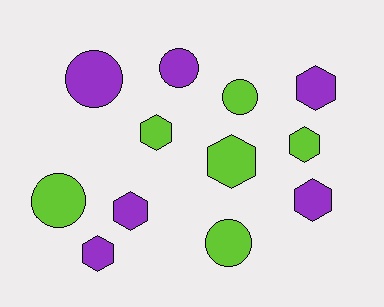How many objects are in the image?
There are 12 objects.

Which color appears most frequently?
Lime, with 6 objects.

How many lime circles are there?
There are 3 lime circles.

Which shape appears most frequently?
Hexagon, with 7 objects.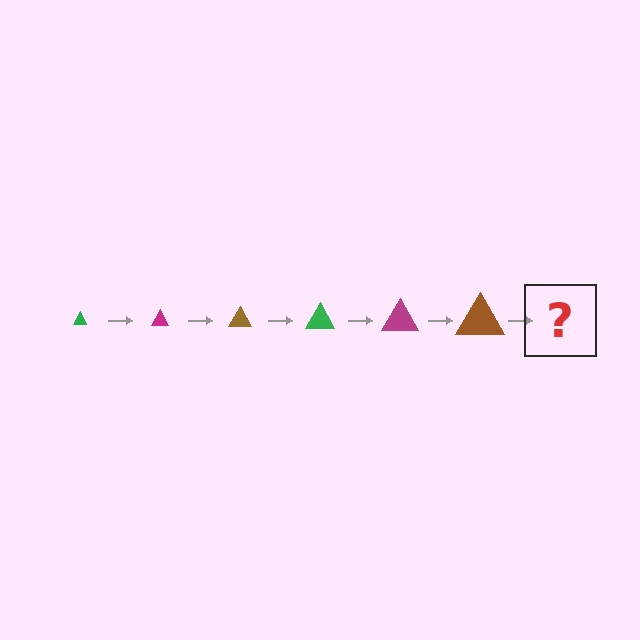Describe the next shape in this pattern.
It should be a green triangle, larger than the previous one.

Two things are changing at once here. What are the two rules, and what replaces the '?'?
The two rules are that the triangle grows larger each step and the color cycles through green, magenta, and brown. The '?' should be a green triangle, larger than the previous one.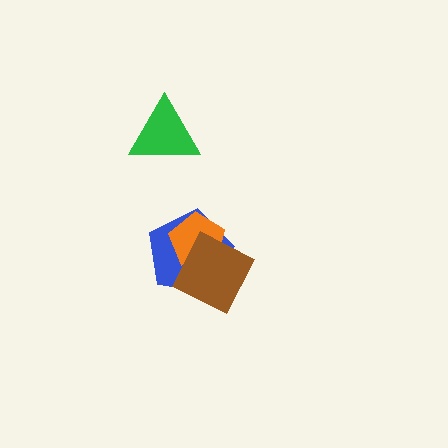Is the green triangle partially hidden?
No, no other shape covers it.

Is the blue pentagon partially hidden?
Yes, it is partially covered by another shape.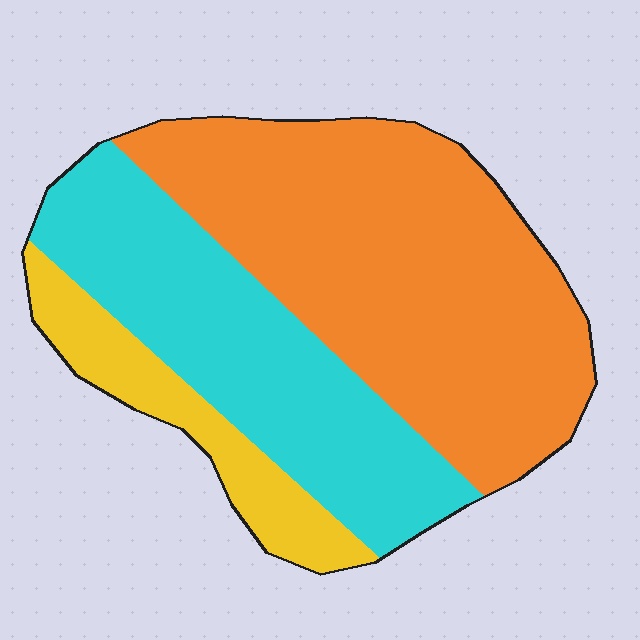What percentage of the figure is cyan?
Cyan covers roughly 35% of the figure.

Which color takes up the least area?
Yellow, at roughly 15%.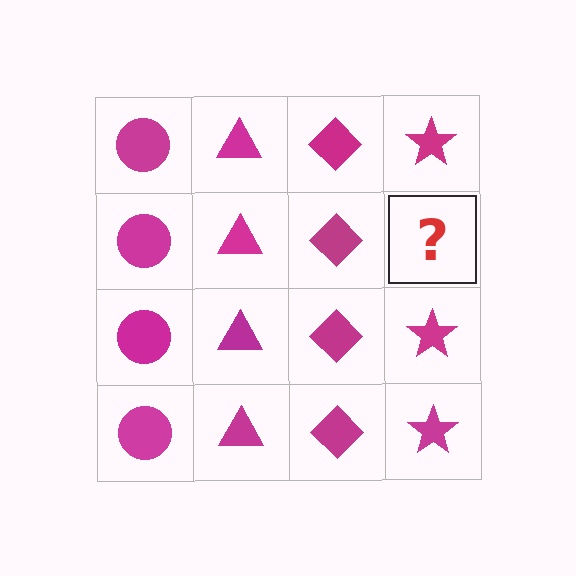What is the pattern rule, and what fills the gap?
The rule is that each column has a consistent shape. The gap should be filled with a magenta star.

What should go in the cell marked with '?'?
The missing cell should contain a magenta star.